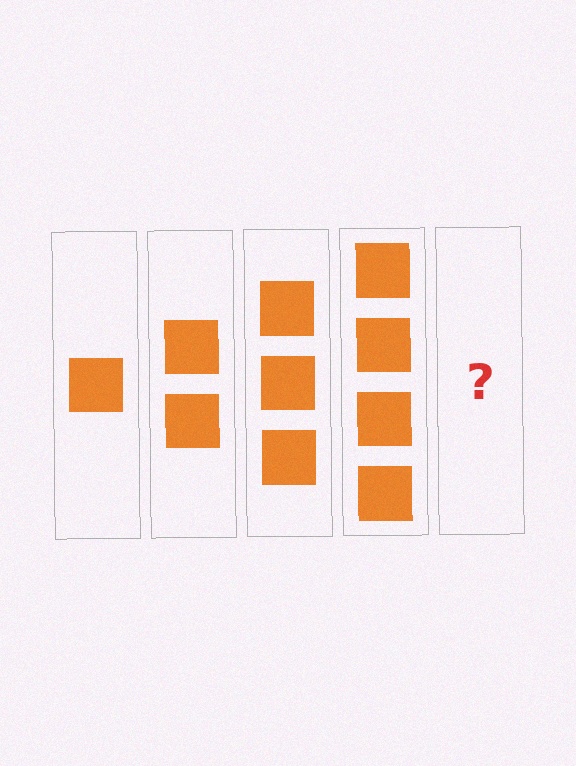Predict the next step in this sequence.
The next step is 5 squares.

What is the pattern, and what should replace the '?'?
The pattern is that each step adds one more square. The '?' should be 5 squares.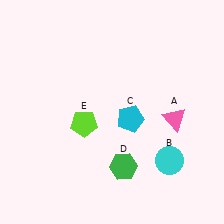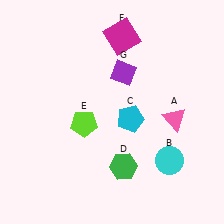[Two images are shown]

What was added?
A magenta square (F), a purple diamond (G) were added in Image 2.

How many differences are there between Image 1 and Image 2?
There are 2 differences between the two images.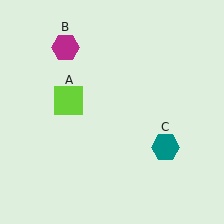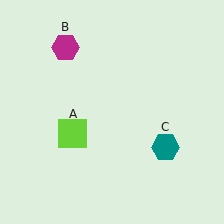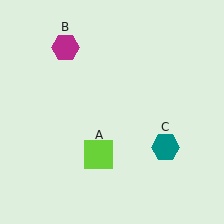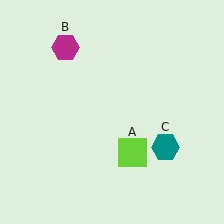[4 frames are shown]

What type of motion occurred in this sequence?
The lime square (object A) rotated counterclockwise around the center of the scene.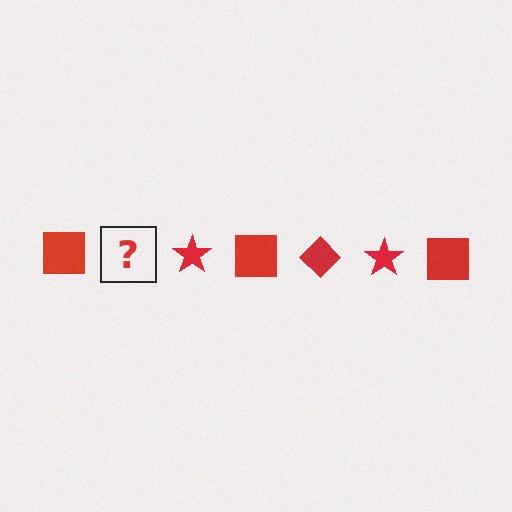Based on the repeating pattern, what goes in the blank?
The blank should be a red diamond.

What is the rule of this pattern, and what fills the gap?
The rule is that the pattern cycles through square, diamond, star shapes in red. The gap should be filled with a red diamond.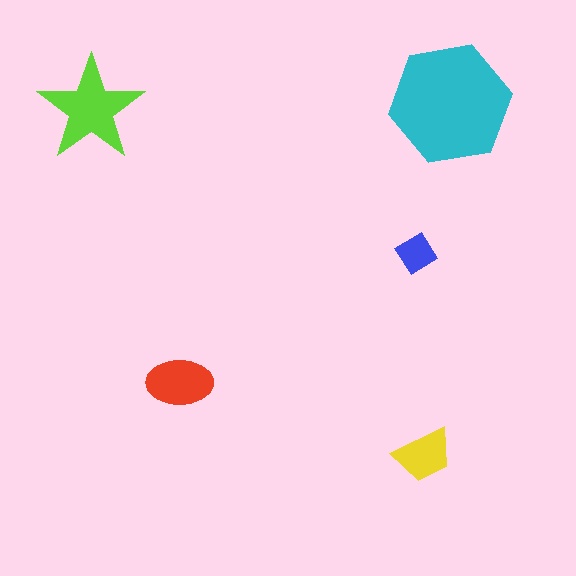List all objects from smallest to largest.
The blue diamond, the yellow trapezoid, the red ellipse, the lime star, the cyan hexagon.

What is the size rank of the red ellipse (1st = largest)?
3rd.